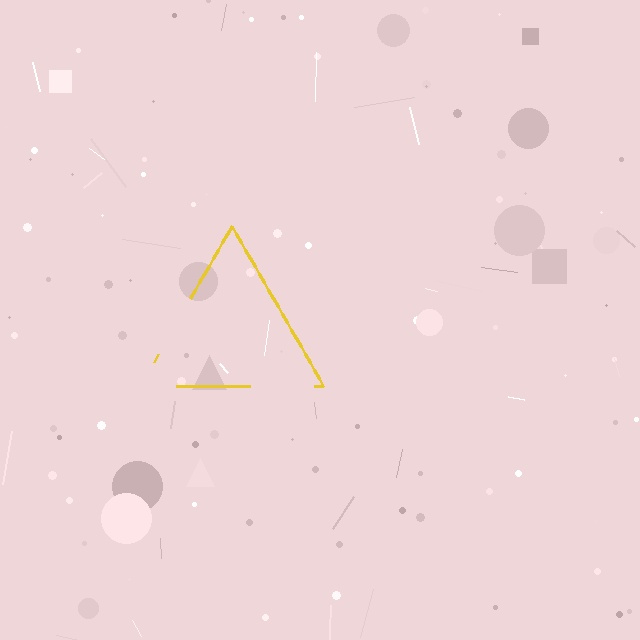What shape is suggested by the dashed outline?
The dashed outline suggests a triangle.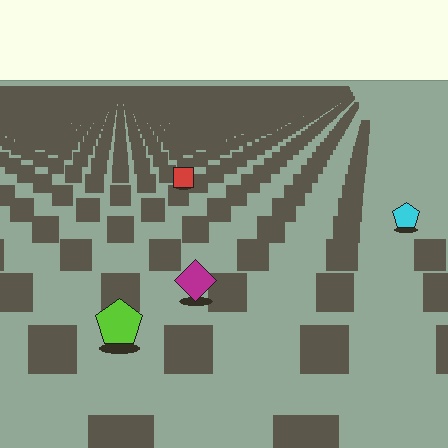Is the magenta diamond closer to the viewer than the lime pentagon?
No. The lime pentagon is closer — you can tell from the texture gradient: the ground texture is coarser near it.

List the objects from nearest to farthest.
From nearest to farthest: the lime pentagon, the magenta diamond, the cyan pentagon, the red square.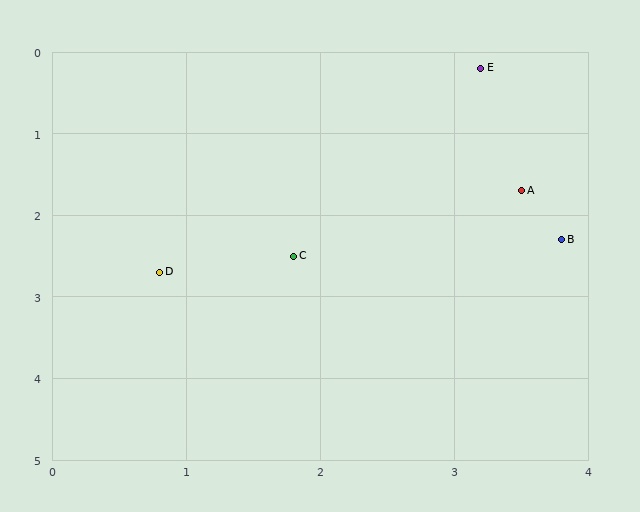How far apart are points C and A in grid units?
Points C and A are about 1.9 grid units apart.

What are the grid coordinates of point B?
Point B is at approximately (3.8, 2.3).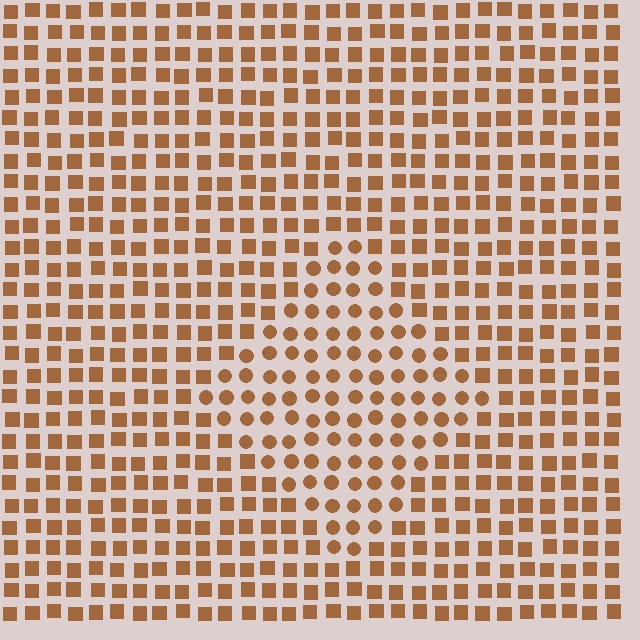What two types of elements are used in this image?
The image uses circles inside the diamond region and squares outside it.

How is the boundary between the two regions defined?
The boundary is defined by a change in element shape: circles inside vs. squares outside. All elements share the same color and spacing.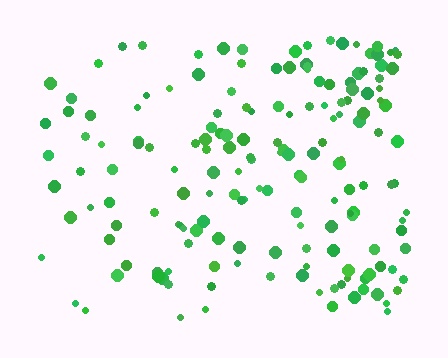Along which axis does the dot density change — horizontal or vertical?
Horizontal.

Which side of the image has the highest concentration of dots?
The right.